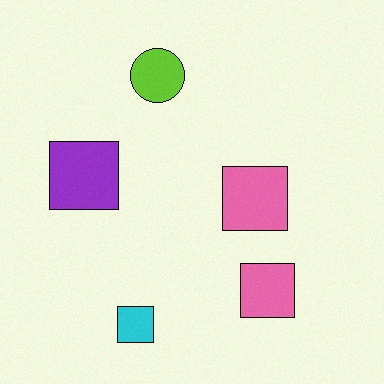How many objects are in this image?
There are 5 objects.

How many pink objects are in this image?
There are 2 pink objects.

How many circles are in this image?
There is 1 circle.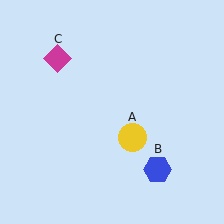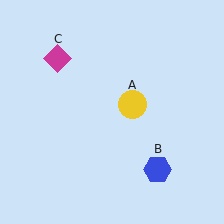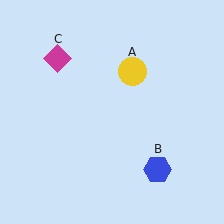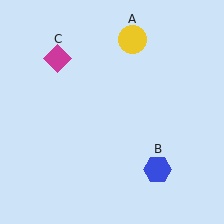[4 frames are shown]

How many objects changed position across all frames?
1 object changed position: yellow circle (object A).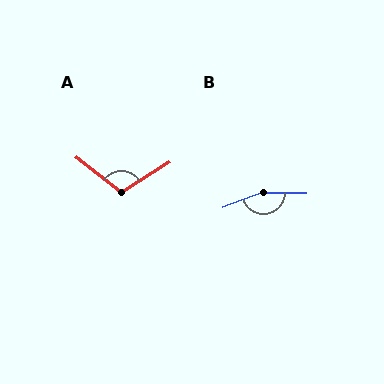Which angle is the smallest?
A, at approximately 110 degrees.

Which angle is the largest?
B, at approximately 157 degrees.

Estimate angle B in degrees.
Approximately 157 degrees.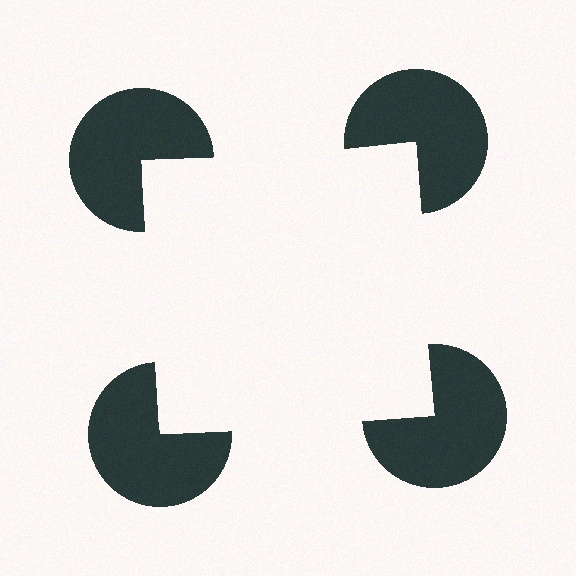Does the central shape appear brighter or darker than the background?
It typically appears slightly brighter than the background, even though no actual brightness change is drawn.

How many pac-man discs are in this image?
There are 4 — one at each vertex of the illusory square.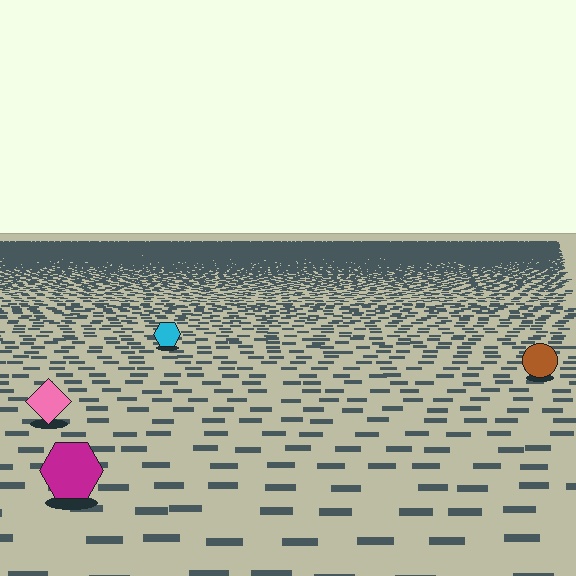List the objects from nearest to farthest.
From nearest to farthest: the magenta hexagon, the pink diamond, the brown circle, the cyan hexagon.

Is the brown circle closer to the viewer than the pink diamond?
No. The pink diamond is closer — you can tell from the texture gradient: the ground texture is coarser near it.